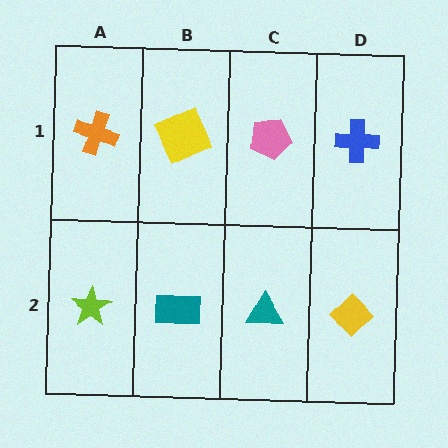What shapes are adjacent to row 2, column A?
An orange cross (row 1, column A), a teal rectangle (row 2, column B).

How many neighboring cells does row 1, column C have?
3.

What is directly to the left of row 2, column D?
A teal triangle.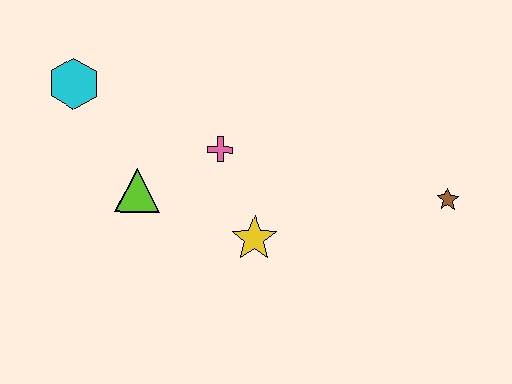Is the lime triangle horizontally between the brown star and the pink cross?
No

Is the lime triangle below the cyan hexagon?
Yes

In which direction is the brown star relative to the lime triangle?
The brown star is to the right of the lime triangle.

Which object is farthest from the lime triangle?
The brown star is farthest from the lime triangle.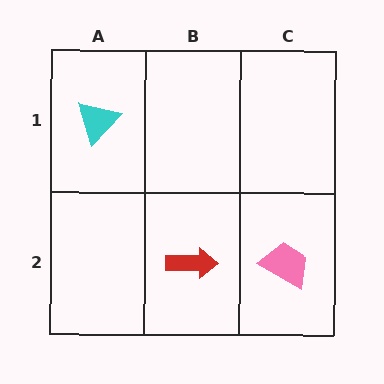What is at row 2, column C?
A pink trapezoid.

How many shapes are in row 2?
2 shapes.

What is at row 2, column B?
A red arrow.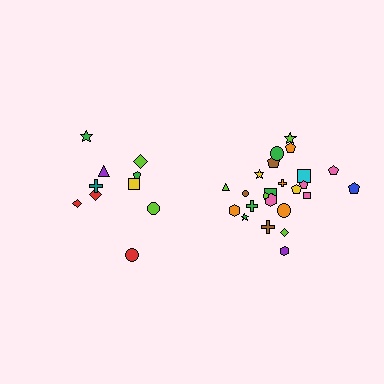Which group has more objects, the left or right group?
The right group.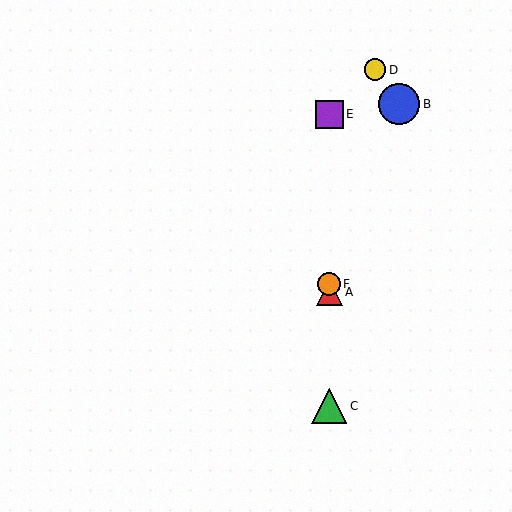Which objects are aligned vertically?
Objects A, C, E, F are aligned vertically.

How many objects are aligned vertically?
4 objects (A, C, E, F) are aligned vertically.